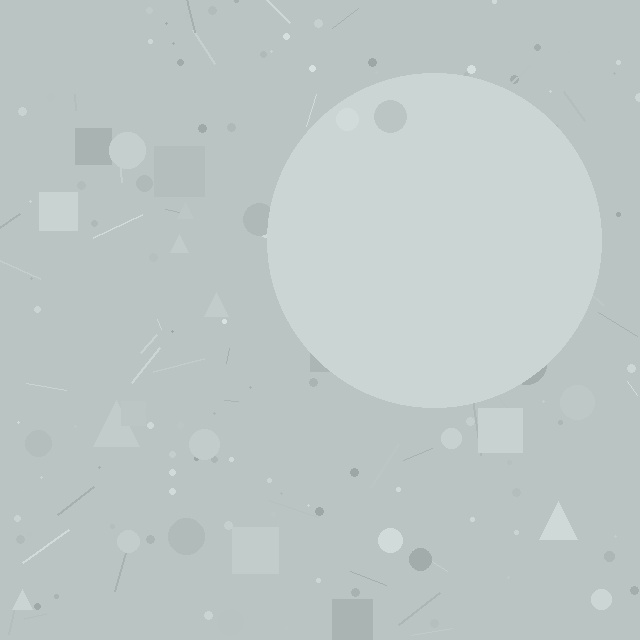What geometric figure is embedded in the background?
A circle is embedded in the background.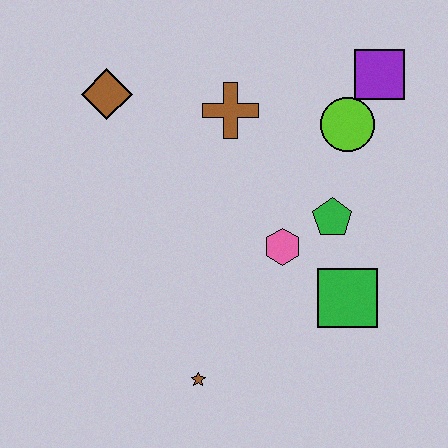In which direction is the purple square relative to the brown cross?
The purple square is to the right of the brown cross.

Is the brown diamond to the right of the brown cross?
No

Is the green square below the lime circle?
Yes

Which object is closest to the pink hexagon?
The green pentagon is closest to the pink hexagon.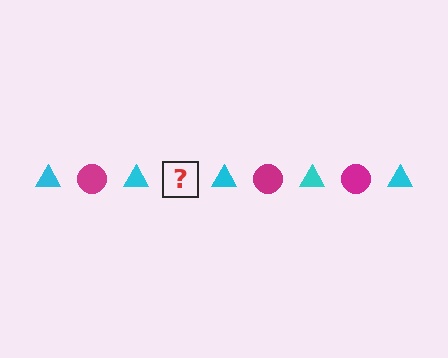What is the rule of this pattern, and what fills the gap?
The rule is that the pattern alternates between cyan triangle and magenta circle. The gap should be filled with a magenta circle.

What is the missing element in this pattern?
The missing element is a magenta circle.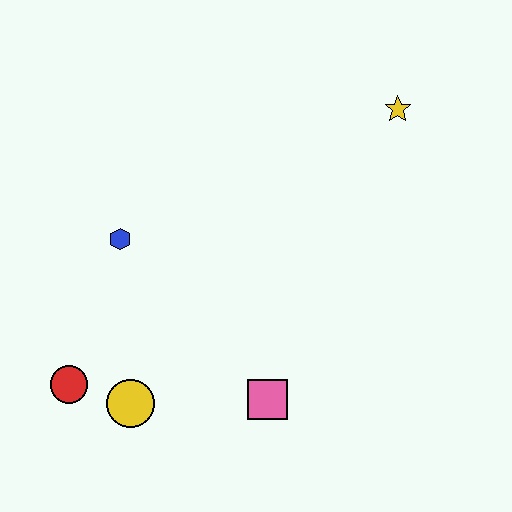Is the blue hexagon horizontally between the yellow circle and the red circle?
Yes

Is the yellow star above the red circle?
Yes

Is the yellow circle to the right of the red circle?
Yes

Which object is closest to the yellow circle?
The red circle is closest to the yellow circle.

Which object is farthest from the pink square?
The yellow star is farthest from the pink square.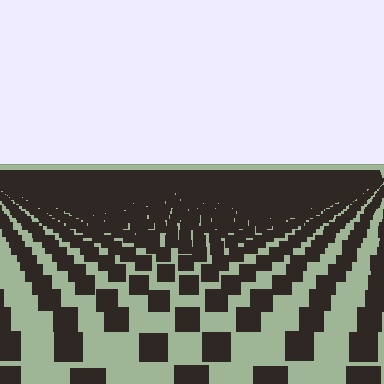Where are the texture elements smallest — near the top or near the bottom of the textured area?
Near the top.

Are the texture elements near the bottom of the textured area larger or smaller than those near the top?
Larger. Near the bottom, elements are closer to the viewer and appear at a bigger on-screen size.